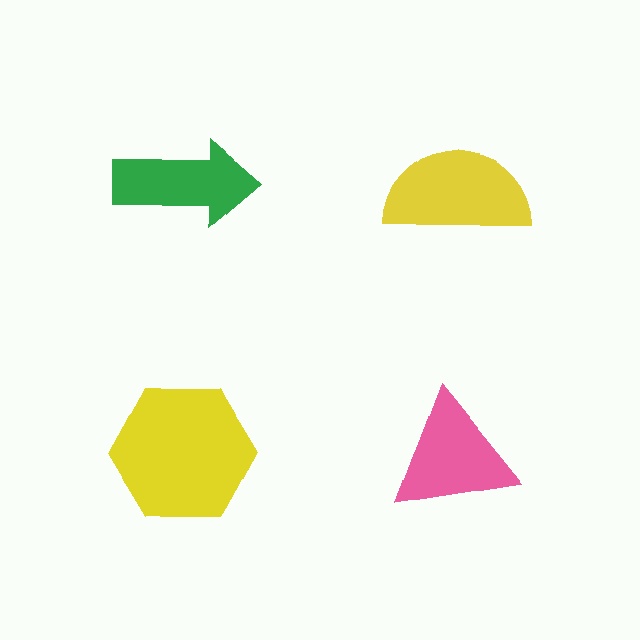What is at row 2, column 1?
A yellow hexagon.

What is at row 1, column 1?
A green arrow.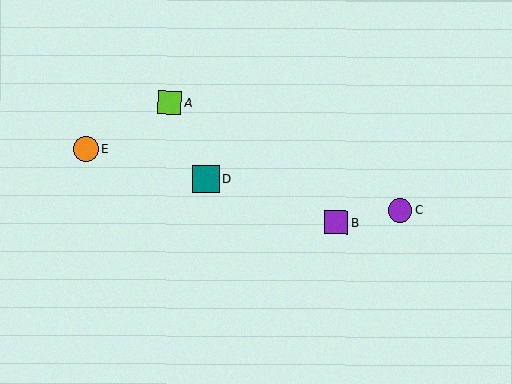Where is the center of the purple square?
The center of the purple square is at (336, 223).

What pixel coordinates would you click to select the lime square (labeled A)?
Click at (170, 103) to select the lime square A.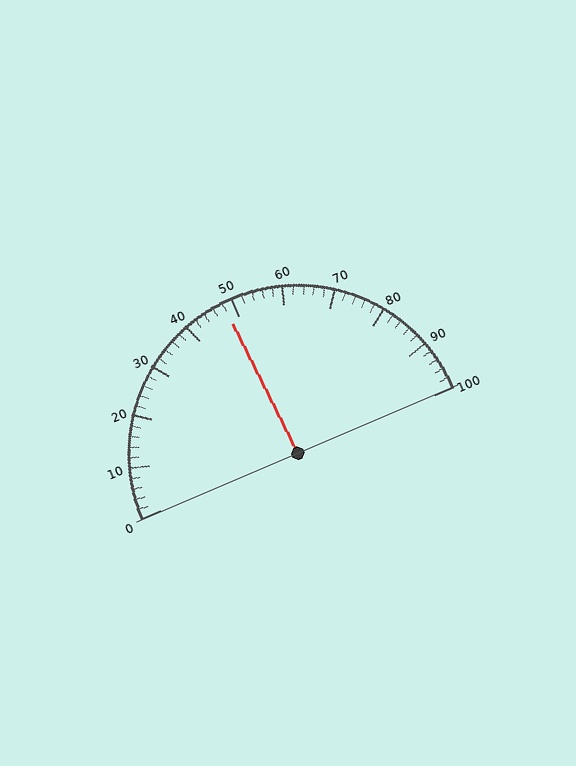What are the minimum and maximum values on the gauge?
The gauge ranges from 0 to 100.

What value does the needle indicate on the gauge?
The needle indicates approximately 48.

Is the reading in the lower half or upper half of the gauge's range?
The reading is in the lower half of the range (0 to 100).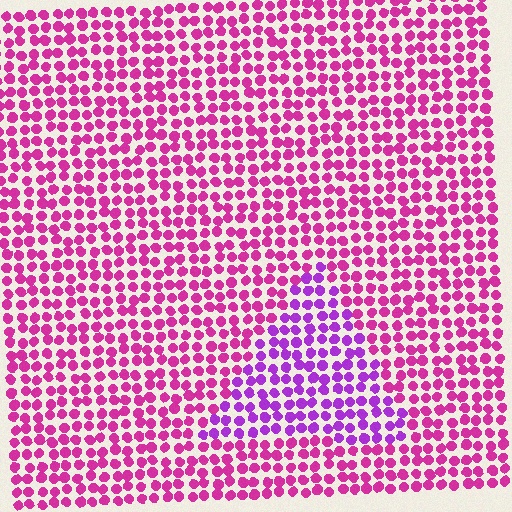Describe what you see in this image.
The image is filled with small magenta elements in a uniform arrangement. A triangle-shaped region is visible where the elements are tinted to a slightly different hue, forming a subtle color boundary.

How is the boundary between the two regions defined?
The boundary is defined purely by a slight shift in hue (about 34 degrees). Spacing, size, and orientation are identical on both sides.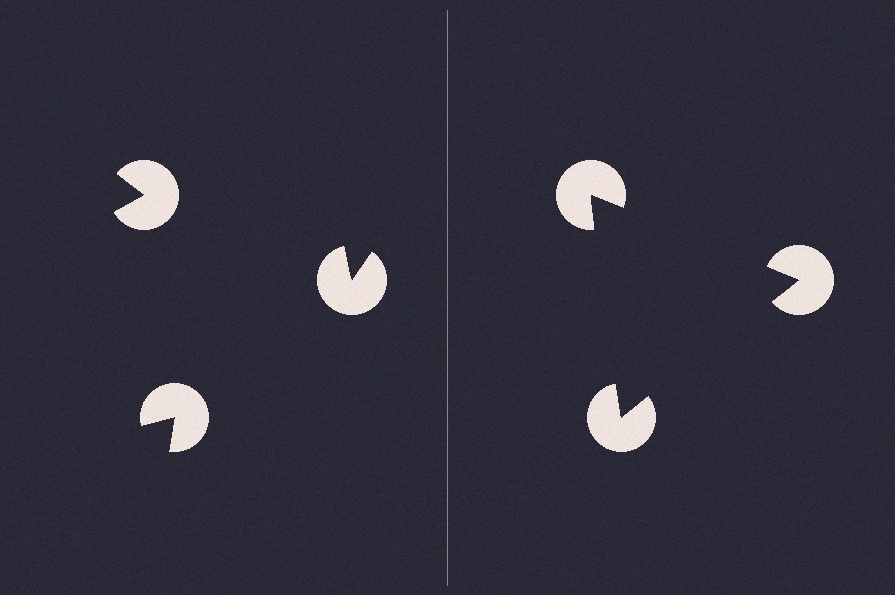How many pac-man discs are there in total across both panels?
6 — 3 on each side.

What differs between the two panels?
The pac-man discs are positioned identically on both sides; only the wedge orientations differ. On the right they align to a triangle; on the left they are misaligned.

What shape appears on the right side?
An illusory triangle.